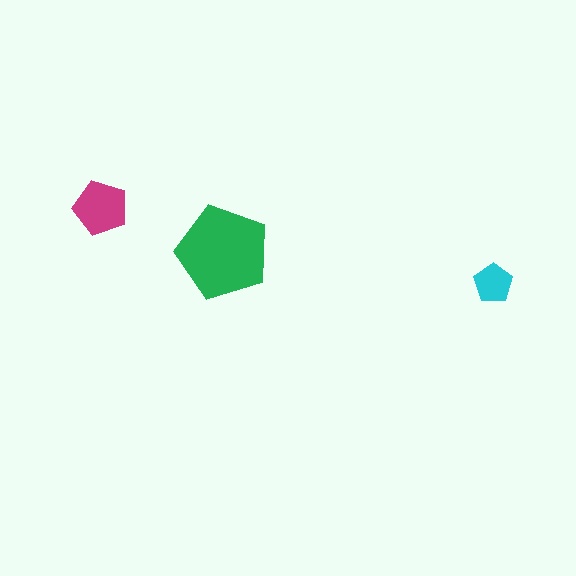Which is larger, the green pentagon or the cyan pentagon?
The green one.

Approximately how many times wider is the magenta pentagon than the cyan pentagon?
About 1.5 times wider.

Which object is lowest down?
The cyan pentagon is bottommost.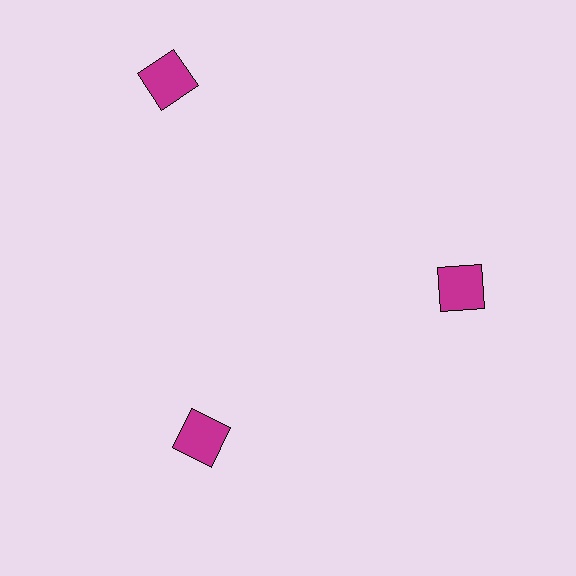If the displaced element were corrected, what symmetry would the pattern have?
It would have 3-fold rotational symmetry — the pattern would map onto itself every 120 degrees.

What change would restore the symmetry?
The symmetry would be restored by moving it inward, back onto the ring so that all 3 squares sit at equal angles and equal distance from the center.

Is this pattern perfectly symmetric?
No. The 3 magenta squares are arranged in a ring, but one element near the 11 o'clock position is pushed outward from the center, breaking the 3-fold rotational symmetry.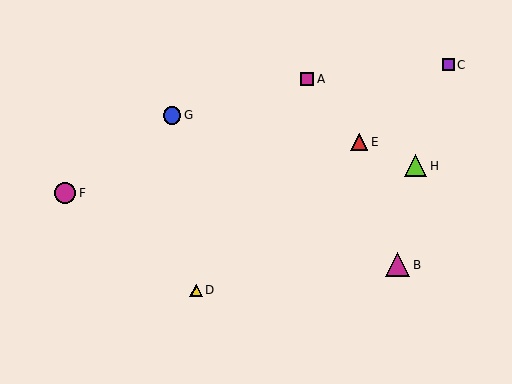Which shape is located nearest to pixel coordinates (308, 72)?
The magenta square (labeled A) at (307, 79) is nearest to that location.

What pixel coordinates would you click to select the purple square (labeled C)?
Click at (448, 65) to select the purple square C.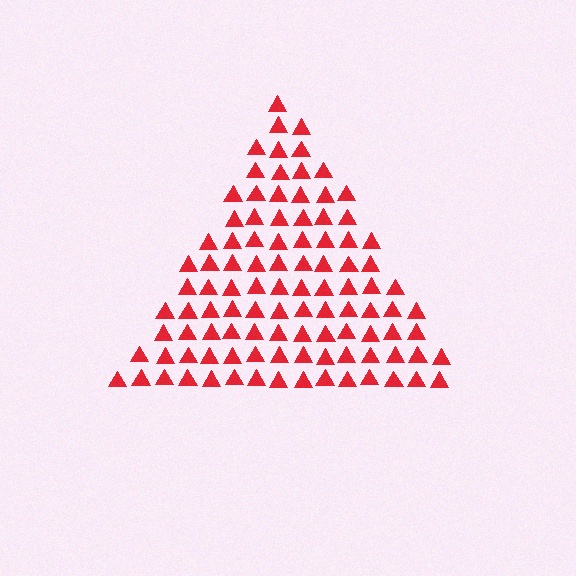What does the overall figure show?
The overall figure shows a triangle.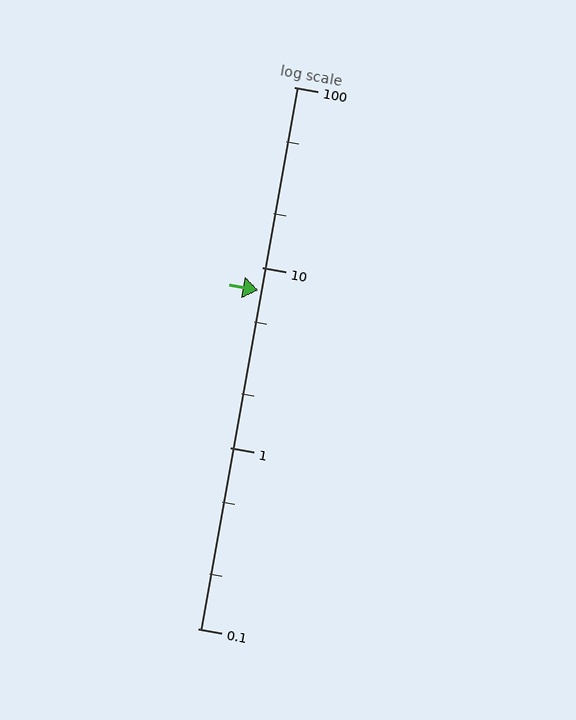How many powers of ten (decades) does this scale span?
The scale spans 3 decades, from 0.1 to 100.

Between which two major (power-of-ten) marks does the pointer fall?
The pointer is between 1 and 10.